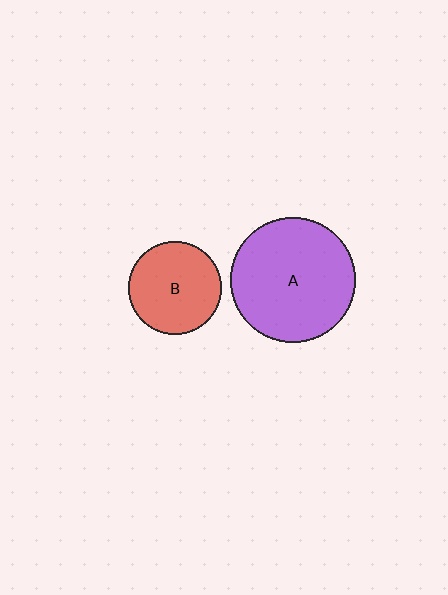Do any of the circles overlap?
No, none of the circles overlap.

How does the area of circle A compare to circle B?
Approximately 1.8 times.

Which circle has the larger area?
Circle A (purple).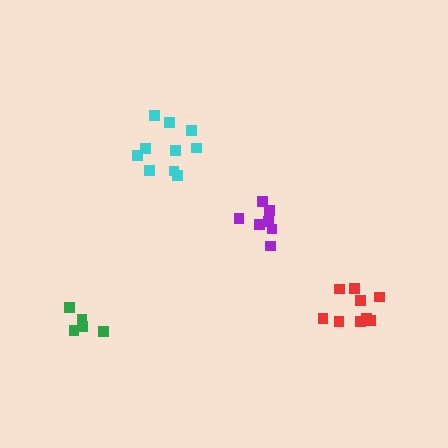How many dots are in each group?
Group 1: 5 dots, Group 2: 10 dots, Group 3: 7 dots, Group 4: 9 dots (31 total).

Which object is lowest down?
The green cluster is bottommost.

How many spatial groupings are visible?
There are 4 spatial groupings.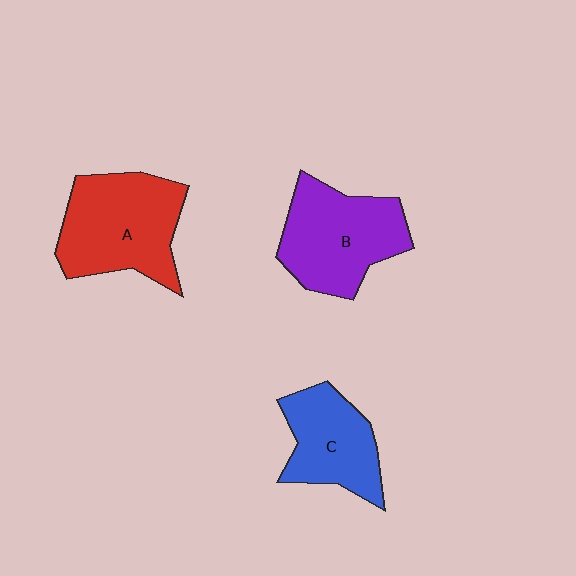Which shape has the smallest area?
Shape C (blue).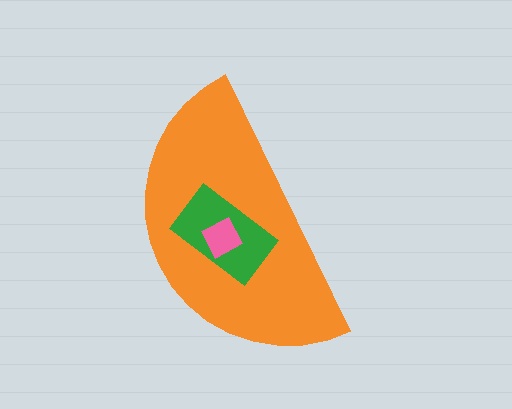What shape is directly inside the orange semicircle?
The green rectangle.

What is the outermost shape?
The orange semicircle.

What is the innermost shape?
The pink square.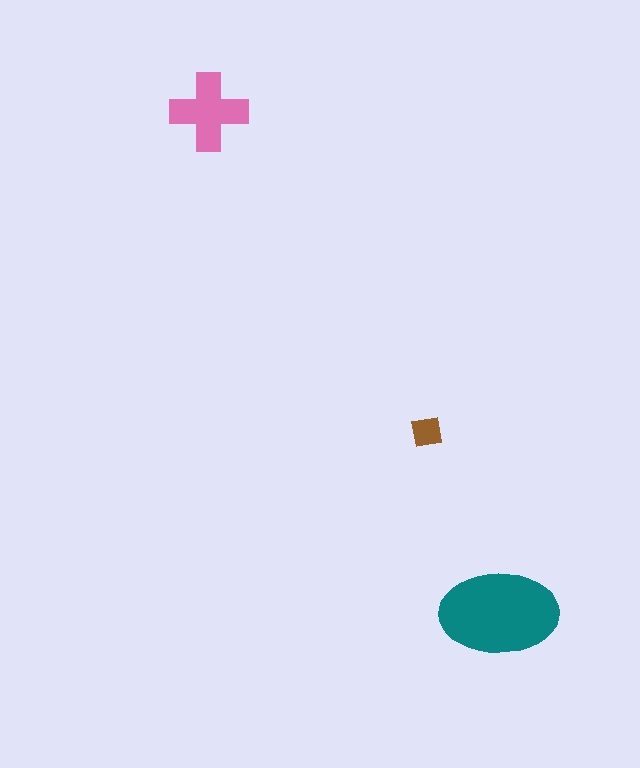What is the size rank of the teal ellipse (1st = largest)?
1st.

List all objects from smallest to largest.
The brown square, the pink cross, the teal ellipse.